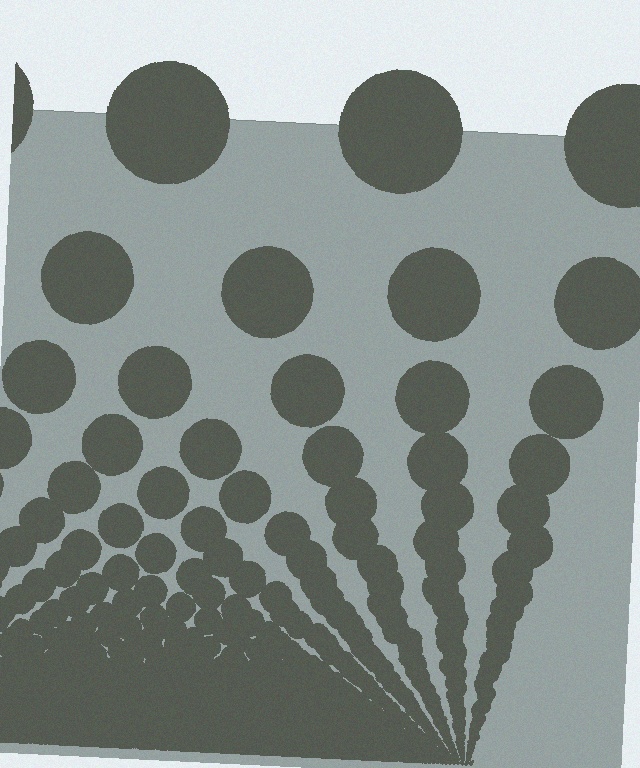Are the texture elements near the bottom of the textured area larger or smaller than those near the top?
Smaller. The gradient is inverted — elements near the bottom are smaller and denser.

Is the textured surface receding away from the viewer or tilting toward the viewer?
The surface appears to tilt toward the viewer. Texture elements get larger and sparser toward the top.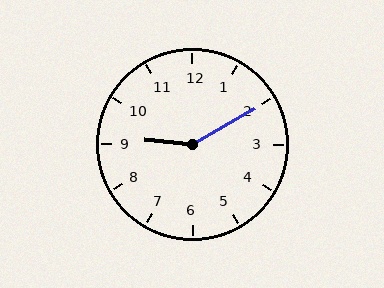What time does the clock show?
9:10.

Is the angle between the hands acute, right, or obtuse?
It is obtuse.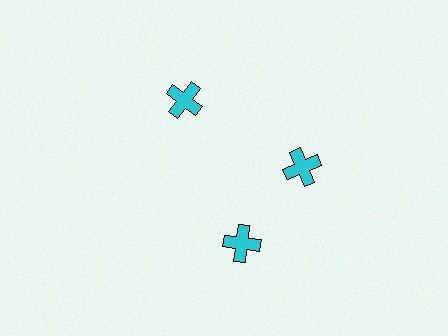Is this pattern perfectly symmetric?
No. The 3 cyan crosses are arranged in a ring, but one element near the 7 o'clock position is rotated out of alignment along the ring, breaking the 3-fold rotational symmetry.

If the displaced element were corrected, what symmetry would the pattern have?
It would have 3-fold rotational symmetry — the pattern would map onto itself every 120 degrees.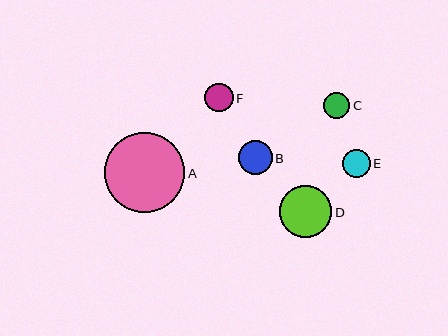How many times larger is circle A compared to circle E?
Circle A is approximately 2.9 times the size of circle E.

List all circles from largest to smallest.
From largest to smallest: A, D, B, F, E, C.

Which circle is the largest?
Circle A is the largest with a size of approximately 81 pixels.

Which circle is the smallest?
Circle C is the smallest with a size of approximately 26 pixels.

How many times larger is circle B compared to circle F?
Circle B is approximately 1.2 times the size of circle F.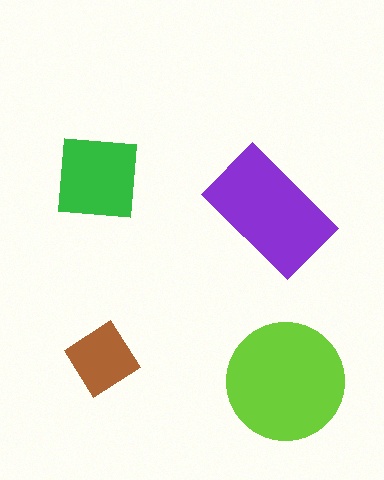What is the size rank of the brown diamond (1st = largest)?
4th.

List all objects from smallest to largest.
The brown diamond, the green square, the purple rectangle, the lime circle.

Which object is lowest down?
The lime circle is bottommost.